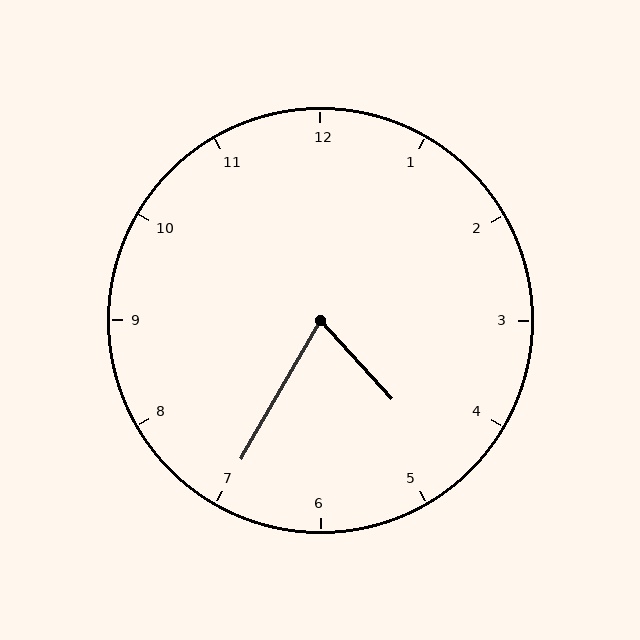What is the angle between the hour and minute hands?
Approximately 72 degrees.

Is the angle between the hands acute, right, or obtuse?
It is acute.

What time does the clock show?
4:35.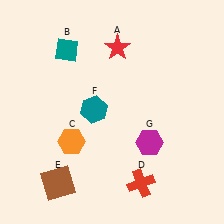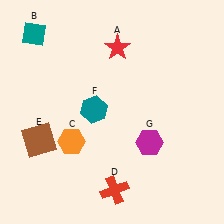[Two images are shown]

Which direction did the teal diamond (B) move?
The teal diamond (B) moved left.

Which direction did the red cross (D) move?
The red cross (D) moved left.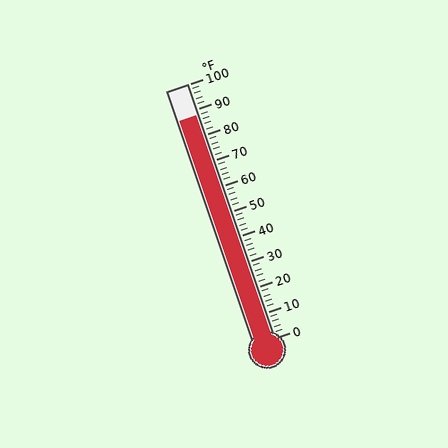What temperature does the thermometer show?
The thermometer shows approximately 88°F.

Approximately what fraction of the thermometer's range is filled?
The thermometer is filled to approximately 90% of its range.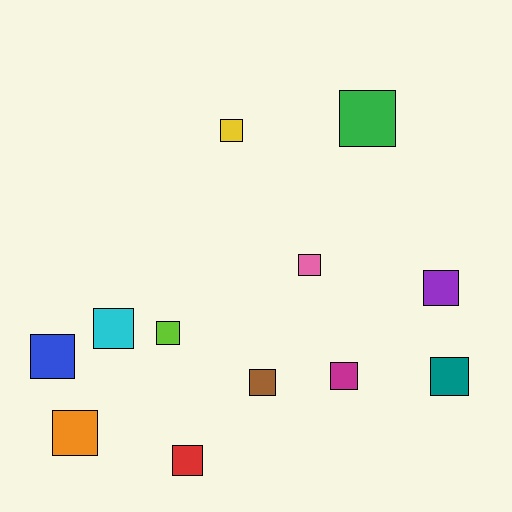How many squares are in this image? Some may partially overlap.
There are 12 squares.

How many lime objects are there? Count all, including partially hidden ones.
There is 1 lime object.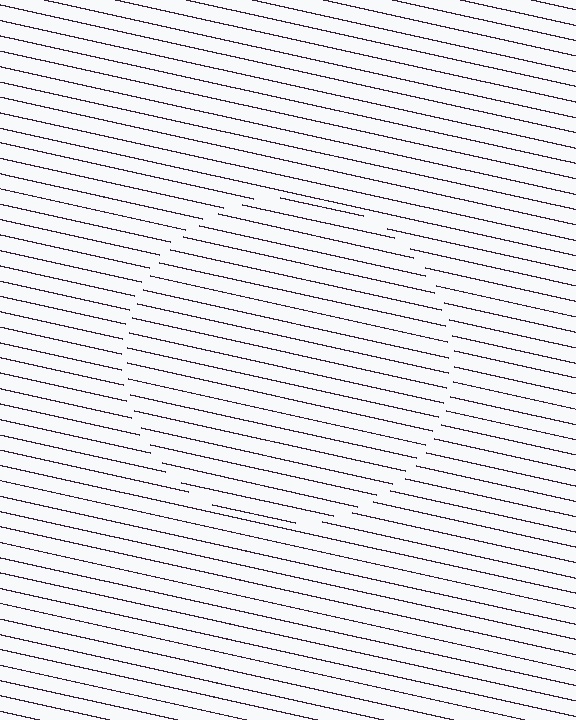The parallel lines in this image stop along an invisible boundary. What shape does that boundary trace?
An illusory circle. The interior of the shape contains the same grating, shifted by half a period — the contour is defined by the phase discontinuity where line-ends from the inner and outer gratings abut.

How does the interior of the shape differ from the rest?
The interior of the shape contains the same grating, shifted by half a period — the contour is defined by the phase discontinuity where line-ends from the inner and outer gratings abut.